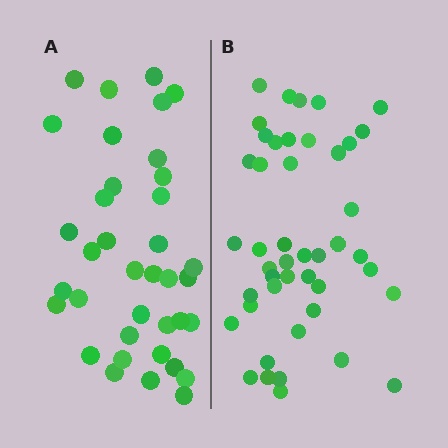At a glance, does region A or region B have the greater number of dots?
Region B (the right region) has more dots.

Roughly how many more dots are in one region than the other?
Region B has roughly 8 or so more dots than region A.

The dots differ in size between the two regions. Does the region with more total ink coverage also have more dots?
No. Region A has more total ink coverage because its dots are larger, but region B actually contains more individual dots. Total area can be misleading — the number of items is what matters here.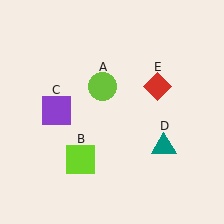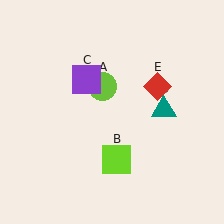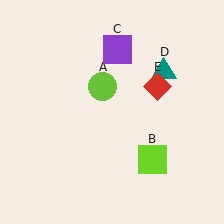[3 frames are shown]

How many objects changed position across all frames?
3 objects changed position: lime square (object B), purple square (object C), teal triangle (object D).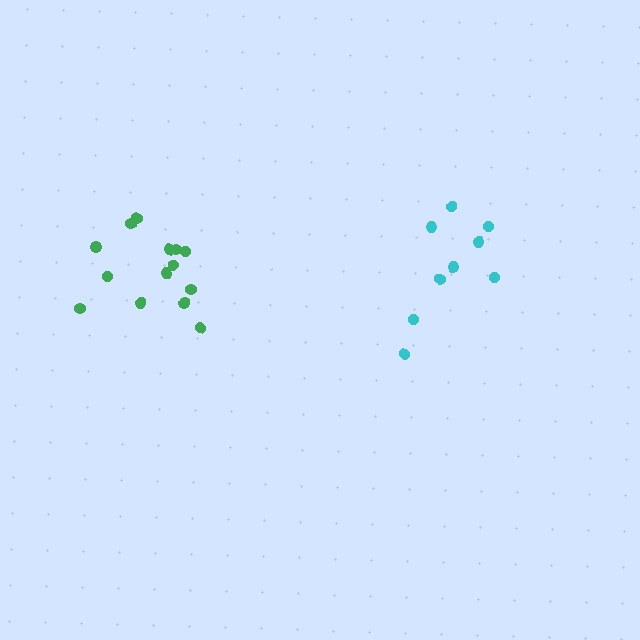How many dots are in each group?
Group 1: 9 dots, Group 2: 14 dots (23 total).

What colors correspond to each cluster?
The clusters are colored: cyan, green.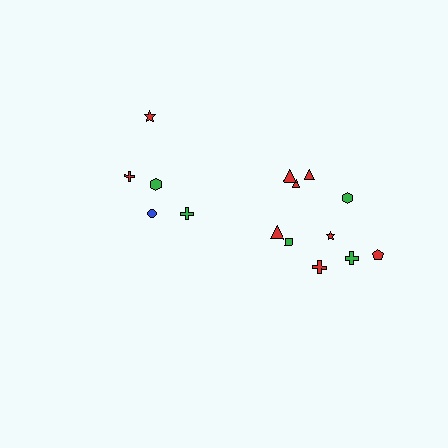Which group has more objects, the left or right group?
The right group.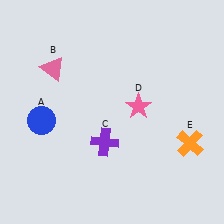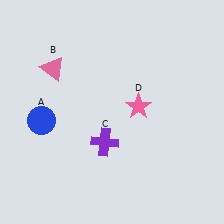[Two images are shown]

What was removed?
The orange cross (E) was removed in Image 2.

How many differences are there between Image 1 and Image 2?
There is 1 difference between the two images.